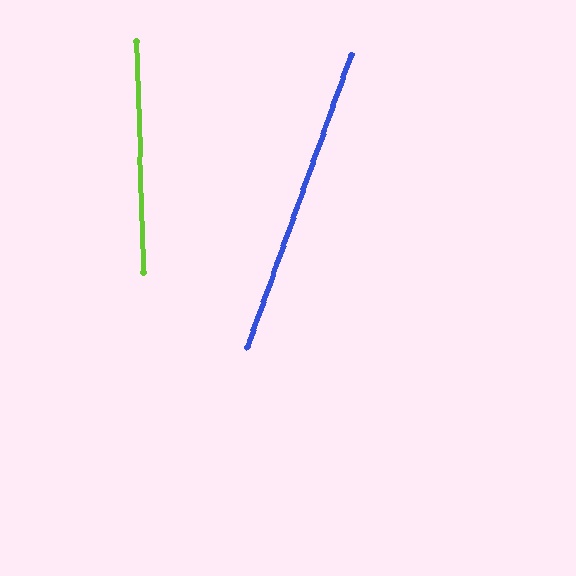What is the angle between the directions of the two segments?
Approximately 21 degrees.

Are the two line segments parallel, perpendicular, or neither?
Neither parallel nor perpendicular — they differ by about 21°.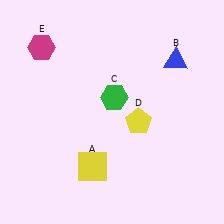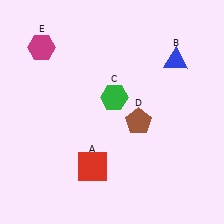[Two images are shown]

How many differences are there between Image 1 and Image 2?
There are 2 differences between the two images.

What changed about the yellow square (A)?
In Image 1, A is yellow. In Image 2, it changed to red.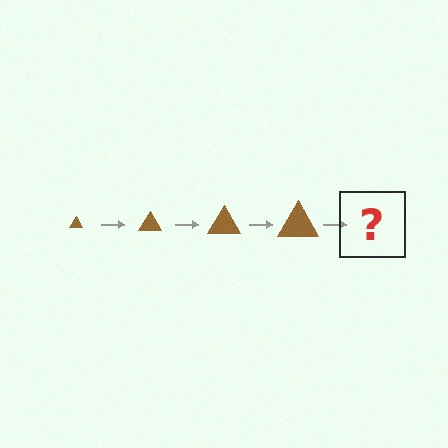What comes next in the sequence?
The next element should be a brown triangle, larger than the previous one.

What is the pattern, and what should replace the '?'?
The pattern is that the triangle gets progressively larger each step. The '?' should be a brown triangle, larger than the previous one.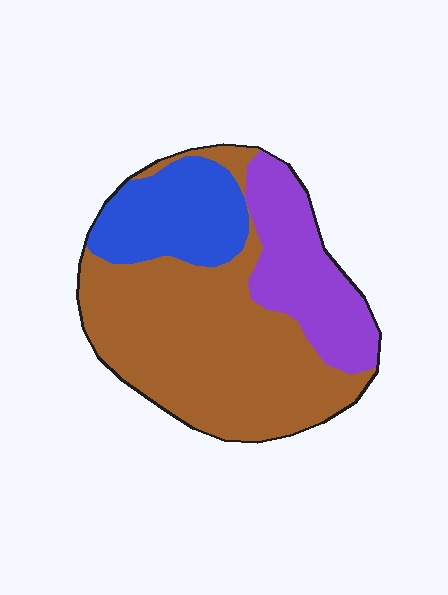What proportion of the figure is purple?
Purple covers 23% of the figure.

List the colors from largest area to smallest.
From largest to smallest: brown, purple, blue.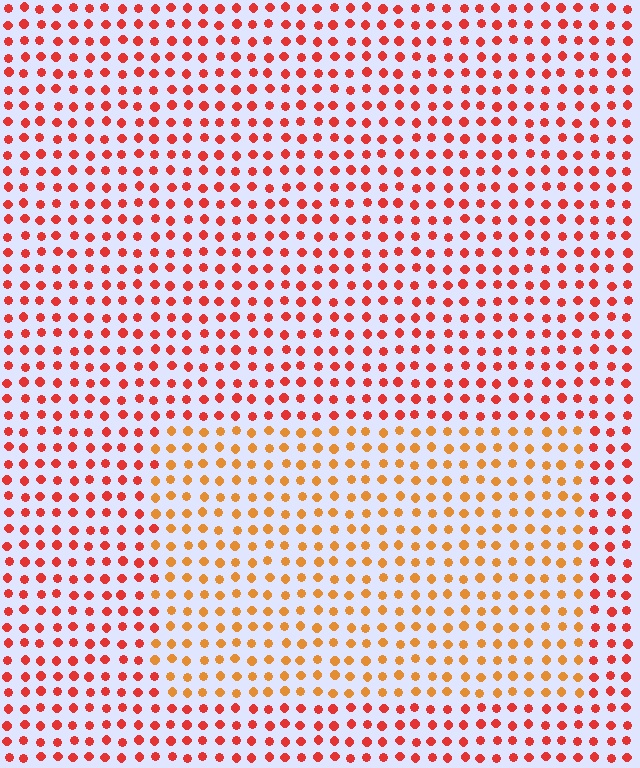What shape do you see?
I see a rectangle.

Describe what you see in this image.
The image is filled with small red elements in a uniform arrangement. A rectangle-shaped region is visible where the elements are tinted to a slightly different hue, forming a subtle color boundary.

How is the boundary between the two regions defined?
The boundary is defined purely by a slight shift in hue (about 31 degrees). Spacing, size, and orientation are identical on both sides.